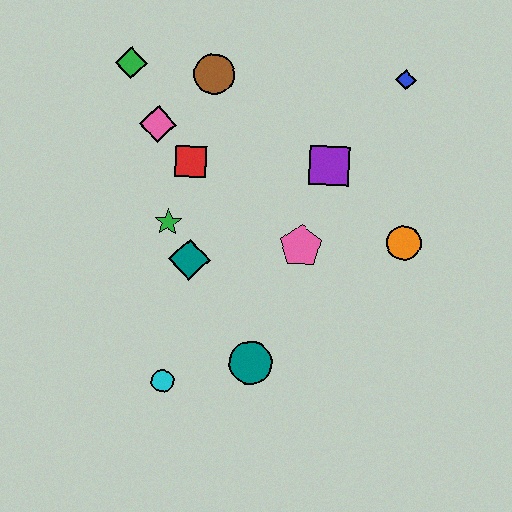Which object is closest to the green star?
The teal diamond is closest to the green star.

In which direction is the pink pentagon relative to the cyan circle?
The pink pentagon is above the cyan circle.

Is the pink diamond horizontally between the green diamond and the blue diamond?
Yes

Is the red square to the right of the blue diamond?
No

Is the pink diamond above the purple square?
Yes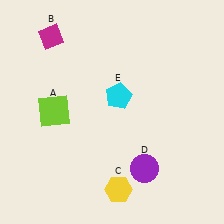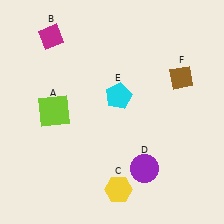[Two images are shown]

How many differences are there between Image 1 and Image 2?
There is 1 difference between the two images.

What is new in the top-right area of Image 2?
A brown diamond (F) was added in the top-right area of Image 2.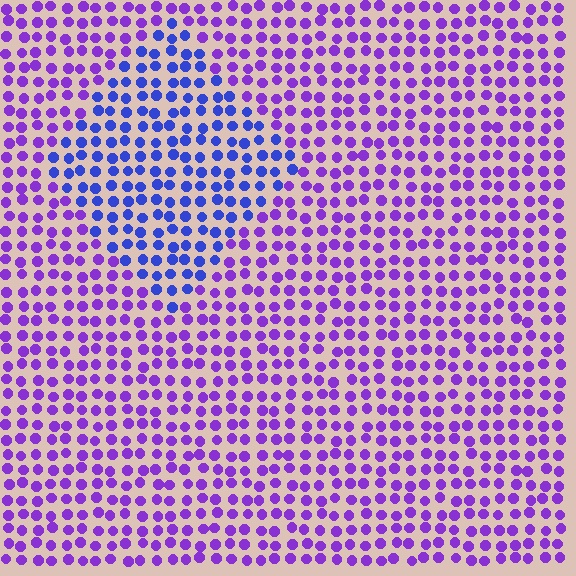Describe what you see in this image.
The image is filled with small purple elements in a uniform arrangement. A diamond-shaped region is visible where the elements are tinted to a slightly different hue, forming a subtle color boundary.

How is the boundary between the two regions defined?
The boundary is defined purely by a slight shift in hue (about 40 degrees). Spacing, size, and orientation are identical on both sides.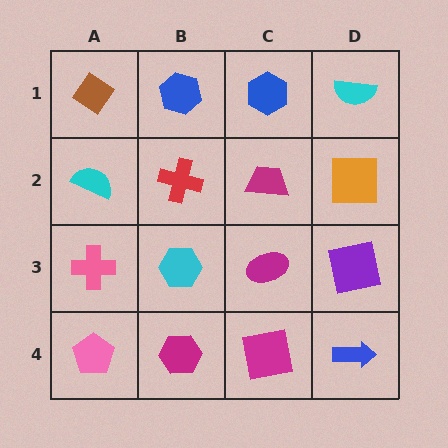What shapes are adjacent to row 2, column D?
A cyan semicircle (row 1, column D), a purple square (row 3, column D), a magenta trapezoid (row 2, column C).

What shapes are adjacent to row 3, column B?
A red cross (row 2, column B), a magenta hexagon (row 4, column B), a pink cross (row 3, column A), a magenta ellipse (row 3, column C).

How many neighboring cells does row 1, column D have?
2.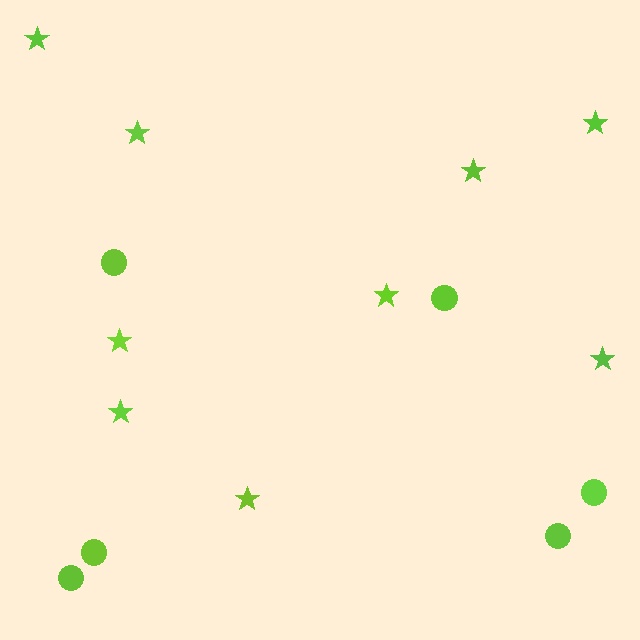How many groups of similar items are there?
There are 2 groups: one group of circles (6) and one group of stars (9).